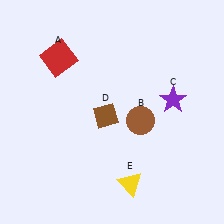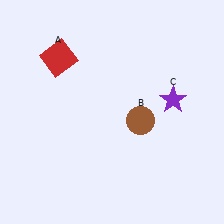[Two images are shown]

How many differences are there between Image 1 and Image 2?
There are 2 differences between the two images.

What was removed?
The yellow triangle (E), the brown diamond (D) were removed in Image 2.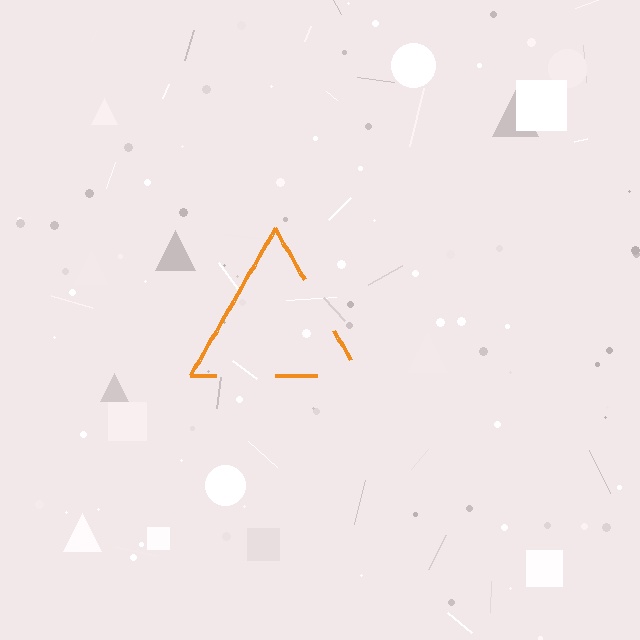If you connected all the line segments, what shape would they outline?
They would outline a triangle.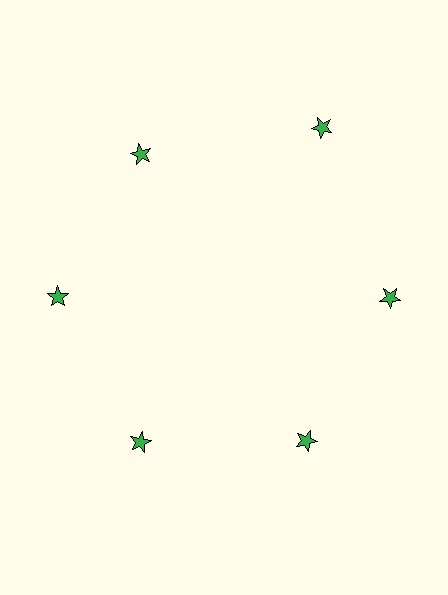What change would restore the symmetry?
The symmetry would be restored by moving it inward, back onto the ring so that all 6 stars sit at equal angles and equal distance from the center.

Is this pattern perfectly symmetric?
No. The 6 green stars are arranged in a ring, but one element near the 1 o'clock position is pushed outward from the center, breaking the 6-fold rotational symmetry.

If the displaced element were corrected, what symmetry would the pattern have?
It would have 6-fold rotational symmetry — the pattern would map onto itself every 60 degrees.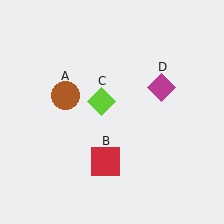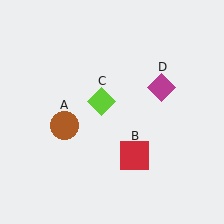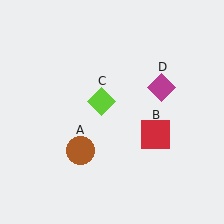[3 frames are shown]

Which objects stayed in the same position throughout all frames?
Lime diamond (object C) and magenta diamond (object D) remained stationary.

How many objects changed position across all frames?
2 objects changed position: brown circle (object A), red square (object B).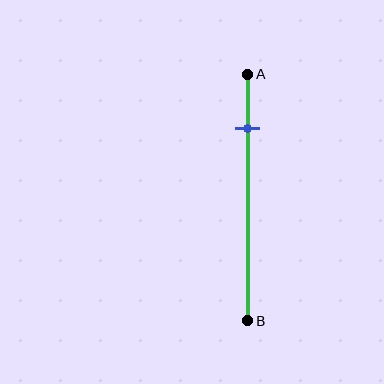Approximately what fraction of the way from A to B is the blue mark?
The blue mark is approximately 20% of the way from A to B.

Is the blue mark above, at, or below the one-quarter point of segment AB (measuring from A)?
The blue mark is above the one-quarter point of segment AB.